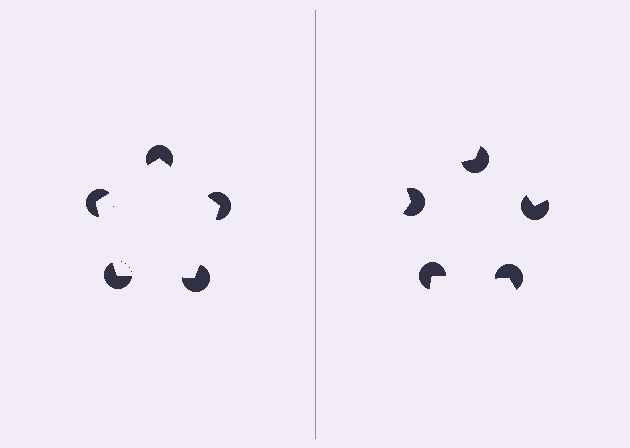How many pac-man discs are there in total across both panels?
10 — 5 on each side.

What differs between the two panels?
The pac-man discs are positioned identically on both sides; only the wedge orientations differ. On the left they align to a pentagon; on the right they are misaligned.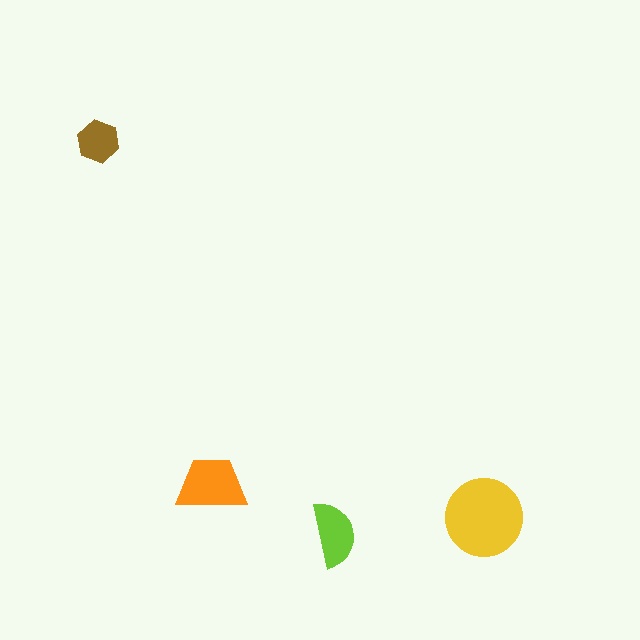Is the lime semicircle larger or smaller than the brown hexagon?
Larger.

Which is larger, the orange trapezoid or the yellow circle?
The yellow circle.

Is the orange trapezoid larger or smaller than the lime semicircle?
Larger.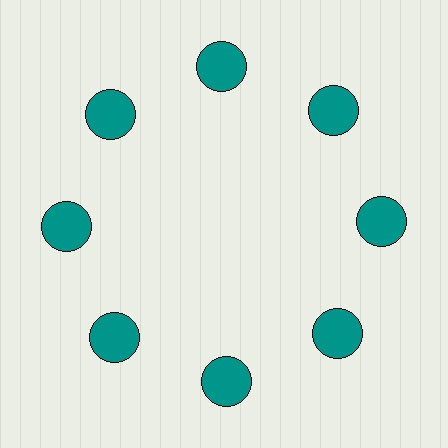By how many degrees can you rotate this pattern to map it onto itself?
The pattern maps onto itself every 45 degrees of rotation.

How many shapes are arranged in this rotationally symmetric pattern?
There are 8 shapes, arranged in 8 groups of 1.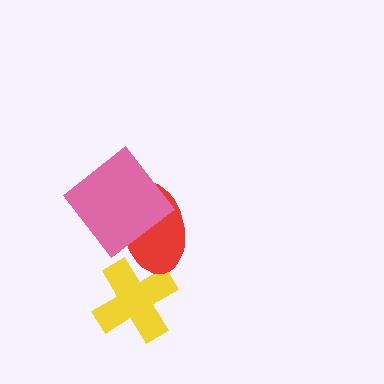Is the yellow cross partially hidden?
Yes, it is partially covered by another shape.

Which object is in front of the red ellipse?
The pink diamond is in front of the red ellipse.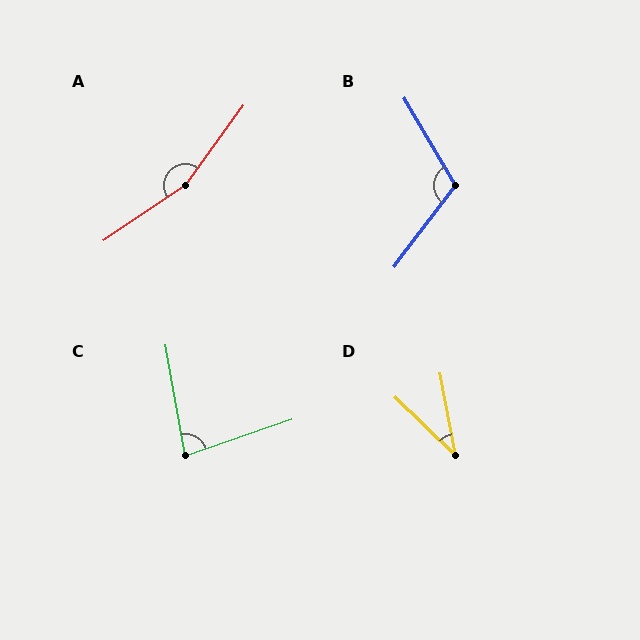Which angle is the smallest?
D, at approximately 35 degrees.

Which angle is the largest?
A, at approximately 160 degrees.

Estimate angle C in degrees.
Approximately 81 degrees.